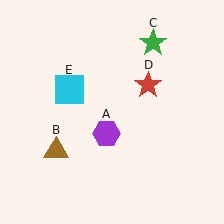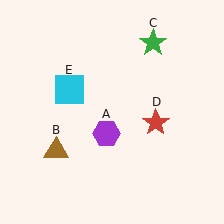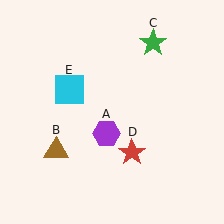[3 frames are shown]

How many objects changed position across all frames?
1 object changed position: red star (object D).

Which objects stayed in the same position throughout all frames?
Purple hexagon (object A) and brown triangle (object B) and green star (object C) and cyan square (object E) remained stationary.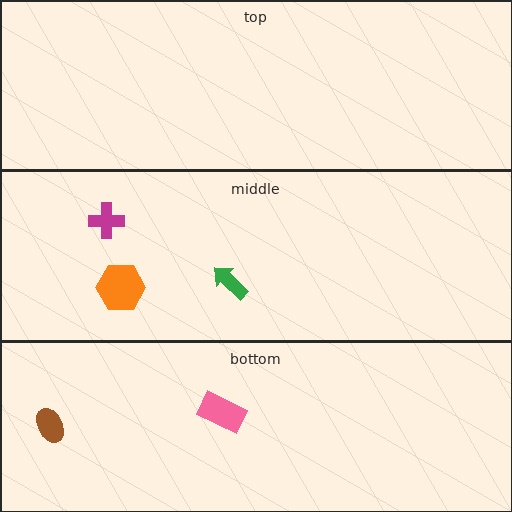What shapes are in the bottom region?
The brown ellipse, the pink rectangle.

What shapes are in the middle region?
The orange hexagon, the green arrow, the magenta cross.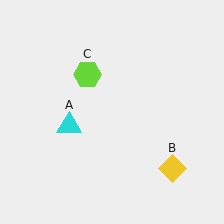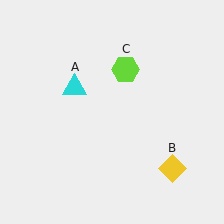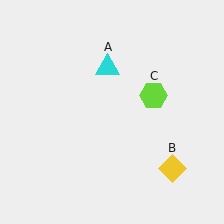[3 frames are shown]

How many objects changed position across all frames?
2 objects changed position: cyan triangle (object A), lime hexagon (object C).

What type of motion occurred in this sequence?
The cyan triangle (object A), lime hexagon (object C) rotated clockwise around the center of the scene.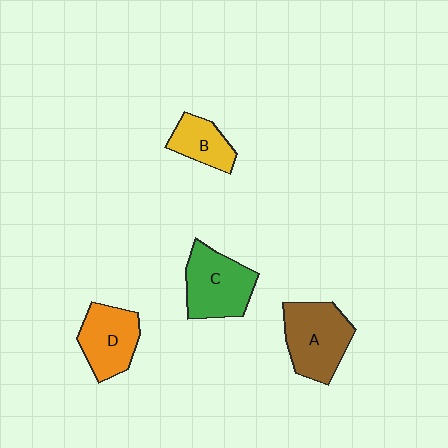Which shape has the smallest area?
Shape B (yellow).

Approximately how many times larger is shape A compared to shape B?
Approximately 1.8 times.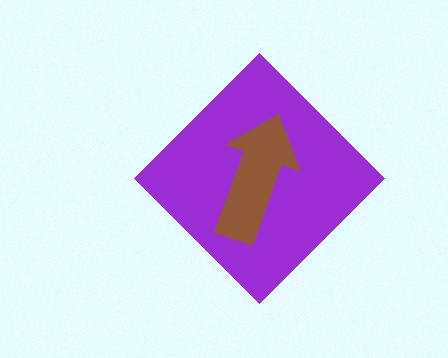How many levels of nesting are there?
2.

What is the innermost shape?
The brown arrow.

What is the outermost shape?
The purple diamond.